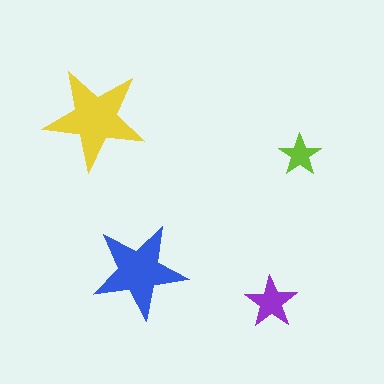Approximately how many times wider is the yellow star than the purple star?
About 2 times wider.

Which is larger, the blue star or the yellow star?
The yellow one.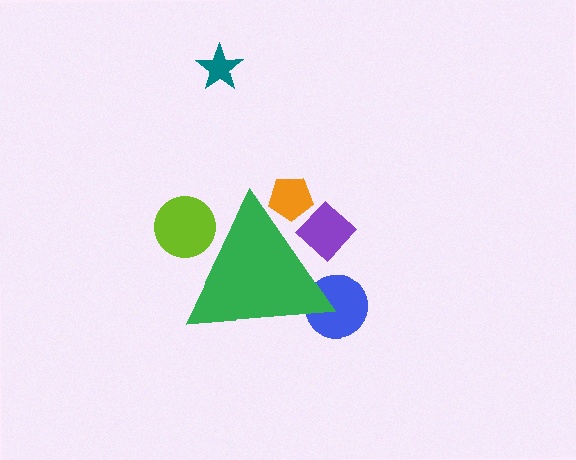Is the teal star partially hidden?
No, the teal star is fully visible.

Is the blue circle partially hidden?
Yes, the blue circle is partially hidden behind the green triangle.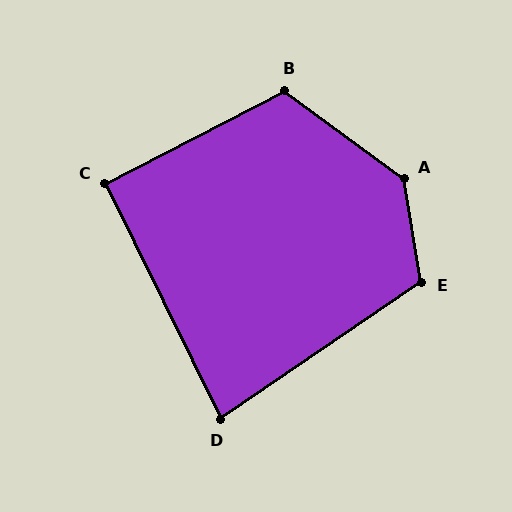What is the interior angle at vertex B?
Approximately 117 degrees (obtuse).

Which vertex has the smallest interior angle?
D, at approximately 82 degrees.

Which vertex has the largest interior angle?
A, at approximately 135 degrees.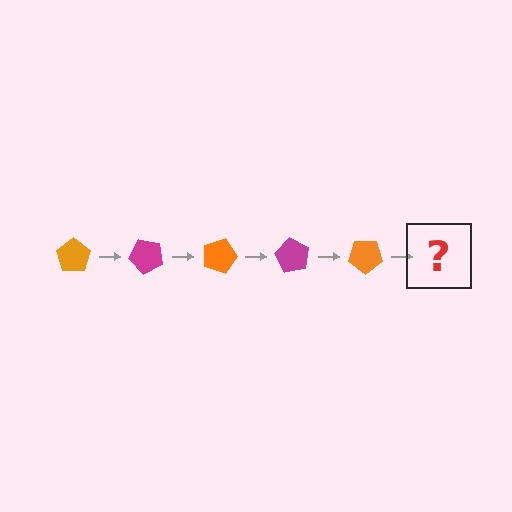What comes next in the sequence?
The next element should be a magenta pentagon, rotated 225 degrees from the start.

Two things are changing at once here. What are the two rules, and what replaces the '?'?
The two rules are that it rotates 45 degrees each step and the color cycles through orange and magenta. The '?' should be a magenta pentagon, rotated 225 degrees from the start.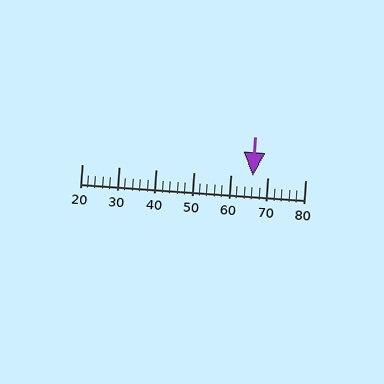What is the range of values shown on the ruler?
The ruler shows values from 20 to 80.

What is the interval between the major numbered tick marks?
The major tick marks are spaced 10 units apart.